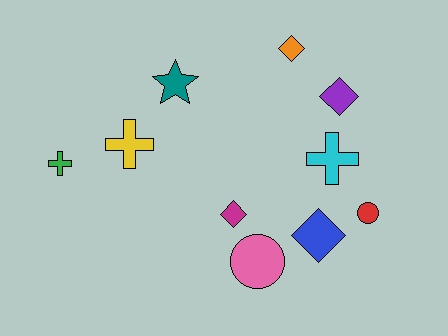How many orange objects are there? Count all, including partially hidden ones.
There is 1 orange object.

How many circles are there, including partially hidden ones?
There are 2 circles.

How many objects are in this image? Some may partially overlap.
There are 10 objects.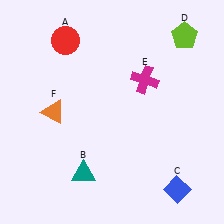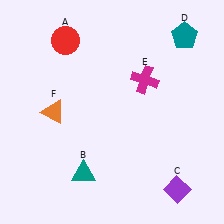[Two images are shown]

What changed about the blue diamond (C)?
In Image 1, C is blue. In Image 2, it changed to purple.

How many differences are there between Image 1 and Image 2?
There are 2 differences between the two images.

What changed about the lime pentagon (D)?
In Image 1, D is lime. In Image 2, it changed to teal.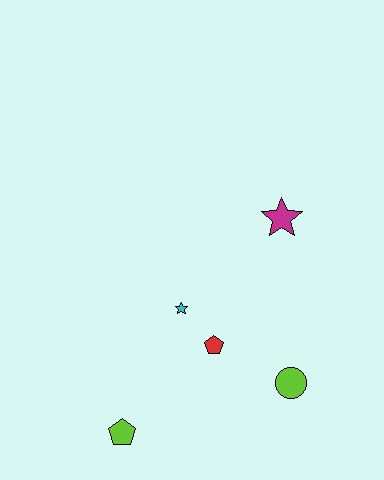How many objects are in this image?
There are 5 objects.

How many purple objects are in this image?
There are no purple objects.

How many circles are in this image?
There is 1 circle.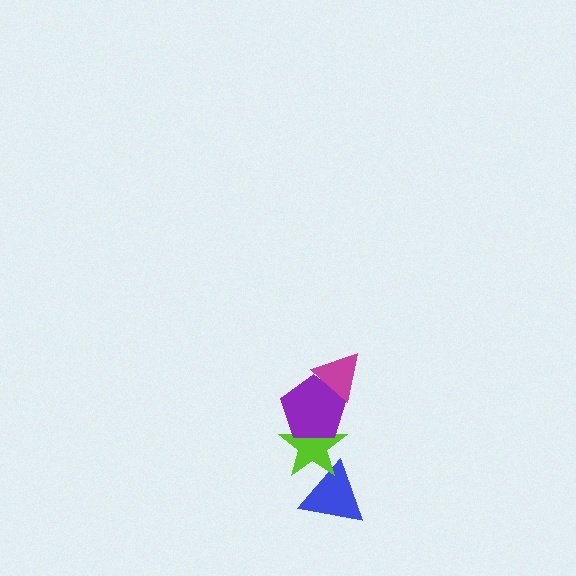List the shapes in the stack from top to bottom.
From top to bottom: the magenta triangle, the purple pentagon, the lime star, the blue triangle.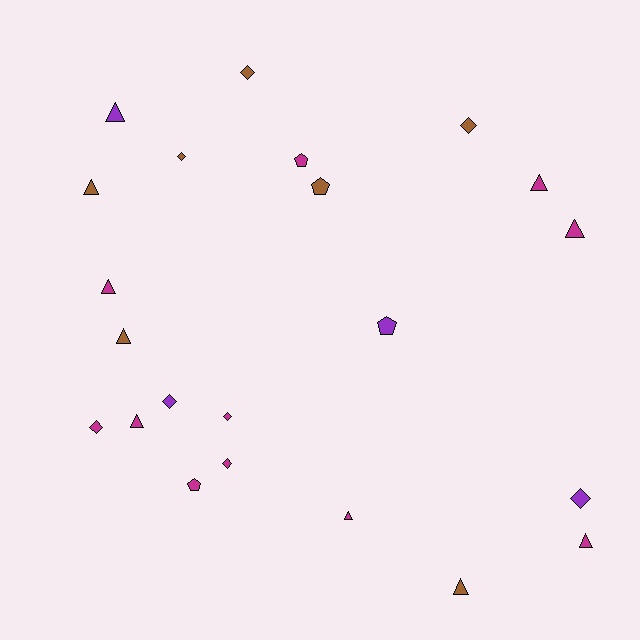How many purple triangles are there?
There is 1 purple triangle.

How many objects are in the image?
There are 22 objects.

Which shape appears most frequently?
Triangle, with 10 objects.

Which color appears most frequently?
Magenta, with 11 objects.